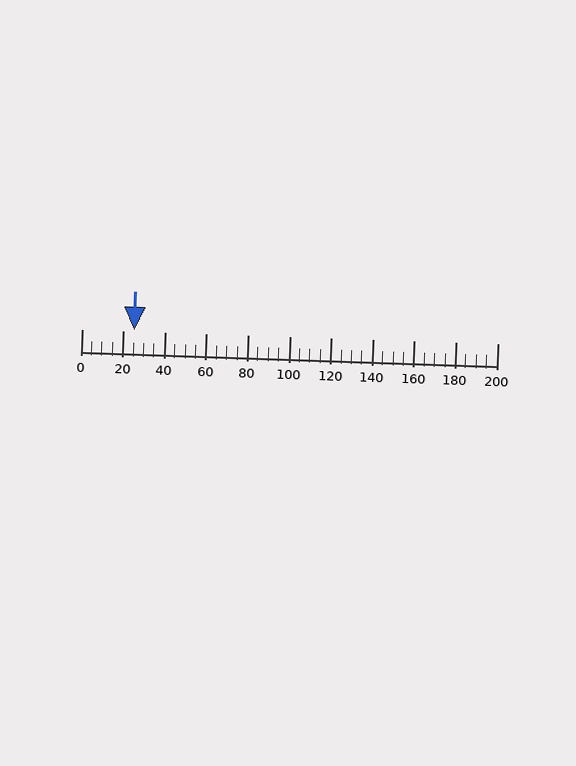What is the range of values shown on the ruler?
The ruler shows values from 0 to 200.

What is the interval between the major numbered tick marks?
The major tick marks are spaced 20 units apart.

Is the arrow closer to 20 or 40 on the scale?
The arrow is closer to 20.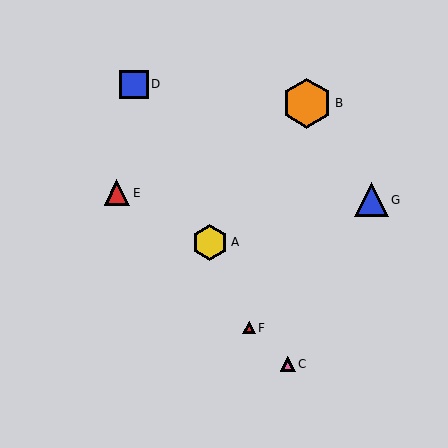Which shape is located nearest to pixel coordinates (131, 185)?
The red triangle (labeled E) at (117, 193) is nearest to that location.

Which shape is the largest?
The orange hexagon (labeled B) is the largest.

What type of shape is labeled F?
Shape F is a red triangle.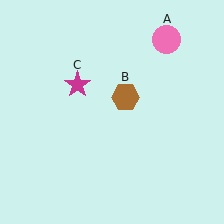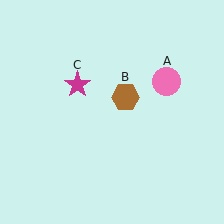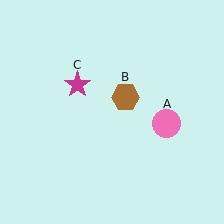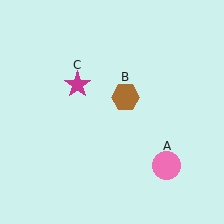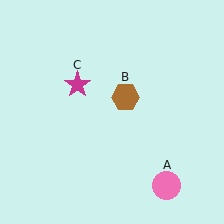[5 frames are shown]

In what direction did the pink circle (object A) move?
The pink circle (object A) moved down.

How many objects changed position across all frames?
1 object changed position: pink circle (object A).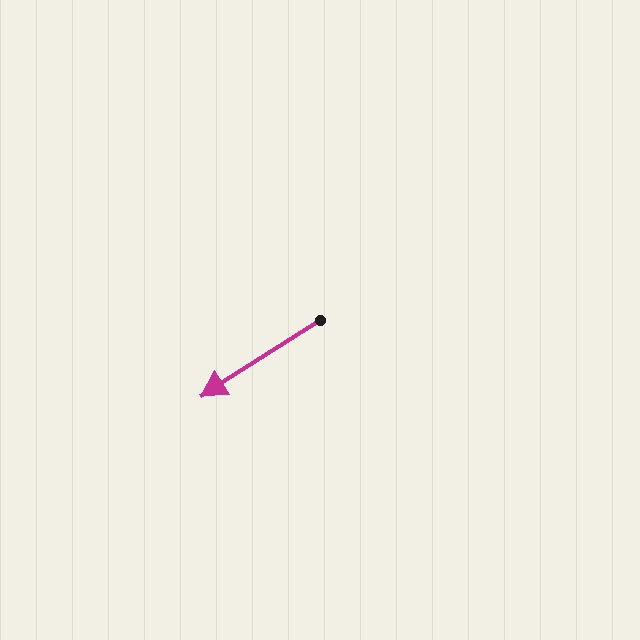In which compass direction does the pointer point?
Southwest.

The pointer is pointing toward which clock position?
Roughly 8 o'clock.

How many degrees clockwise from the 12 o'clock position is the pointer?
Approximately 237 degrees.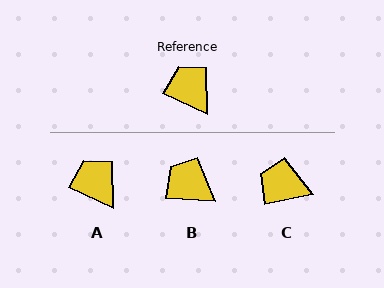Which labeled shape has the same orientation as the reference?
A.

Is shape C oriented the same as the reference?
No, it is off by about 37 degrees.